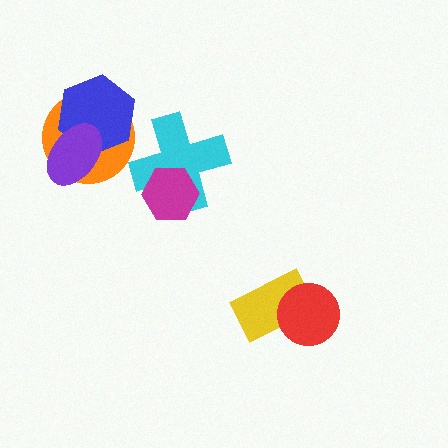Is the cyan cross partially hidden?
Yes, it is partially covered by another shape.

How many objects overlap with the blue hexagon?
2 objects overlap with the blue hexagon.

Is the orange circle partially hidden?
Yes, it is partially covered by another shape.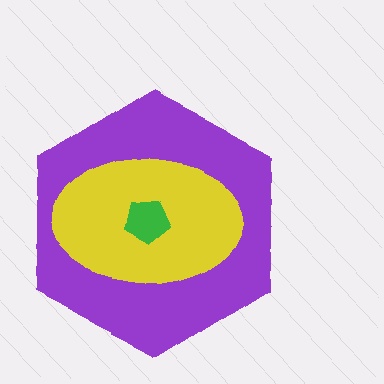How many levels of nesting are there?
3.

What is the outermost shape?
The purple hexagon.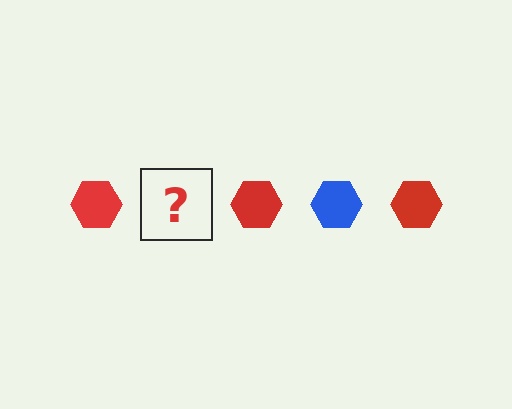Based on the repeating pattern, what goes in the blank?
The blank should be a blue hexagon.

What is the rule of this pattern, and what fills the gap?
The rule is that the pattern cycles through red, blue hexagons. The gap should be filled with a blue hexagon.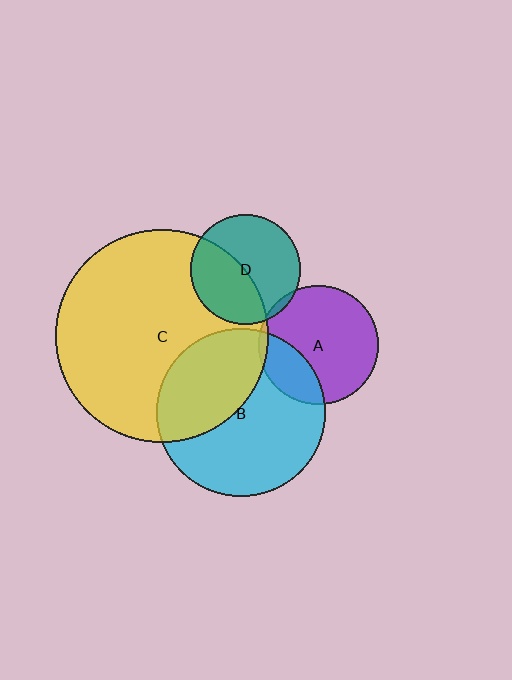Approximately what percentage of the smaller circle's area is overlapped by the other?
Approximately 5%.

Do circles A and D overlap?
Yes.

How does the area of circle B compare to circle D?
Approximately 2.4 times.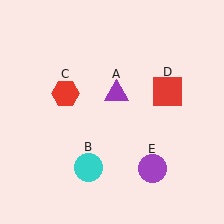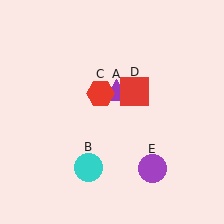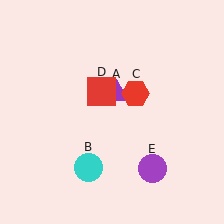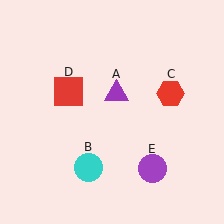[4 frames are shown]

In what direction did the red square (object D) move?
The red square (object D) moved left.